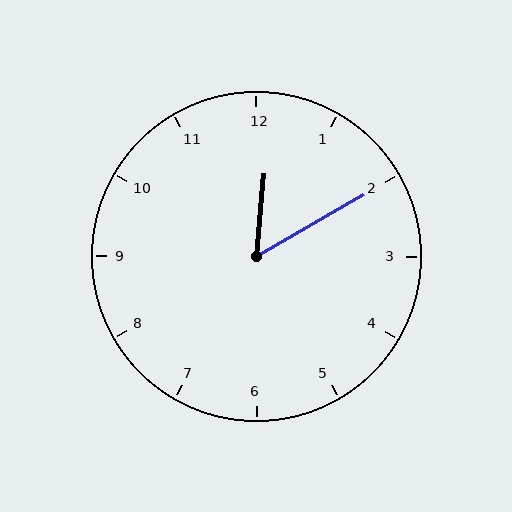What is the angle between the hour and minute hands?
Approximately 55 degrees.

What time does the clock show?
12:10.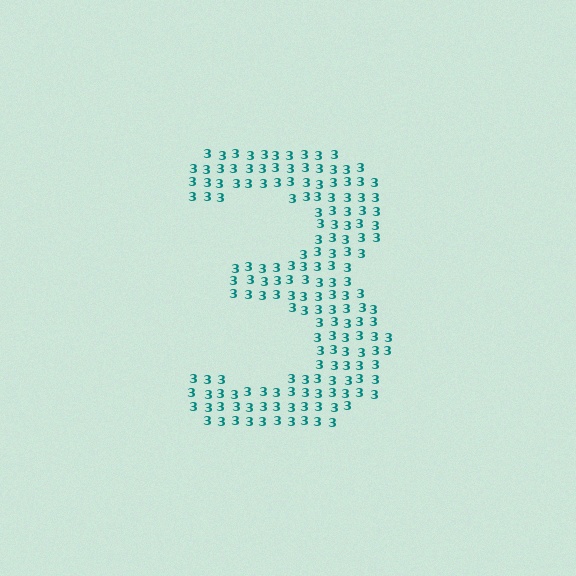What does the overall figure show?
The overall figure shows the digit 3.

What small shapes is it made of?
It is made of small digit 3's.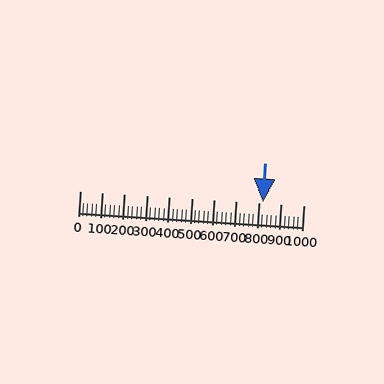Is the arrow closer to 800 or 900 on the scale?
The arrow is closer to 800.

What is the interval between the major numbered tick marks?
The major tick marks are spaced 100 units apart.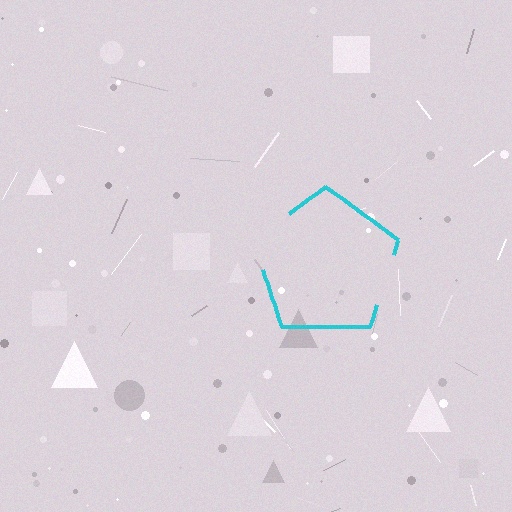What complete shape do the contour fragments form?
The contour fragments form a pentagon.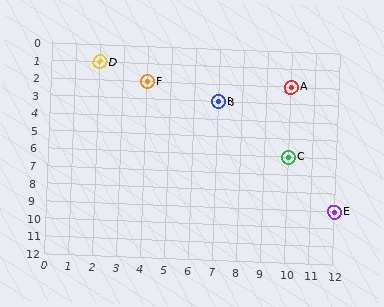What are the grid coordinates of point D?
Point D is at grid coordinates (2, 1).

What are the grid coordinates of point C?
Point C is at grid coordinates (10, 6).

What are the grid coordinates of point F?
Point F is at grid coordinates (4, 2).